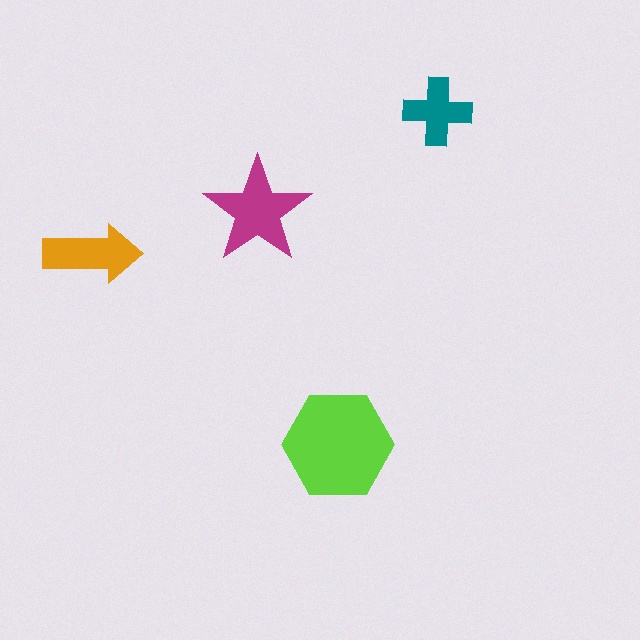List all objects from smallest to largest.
The teal cross, the orange arrow, the magenta star, the lime hexagon.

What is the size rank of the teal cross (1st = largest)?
4th.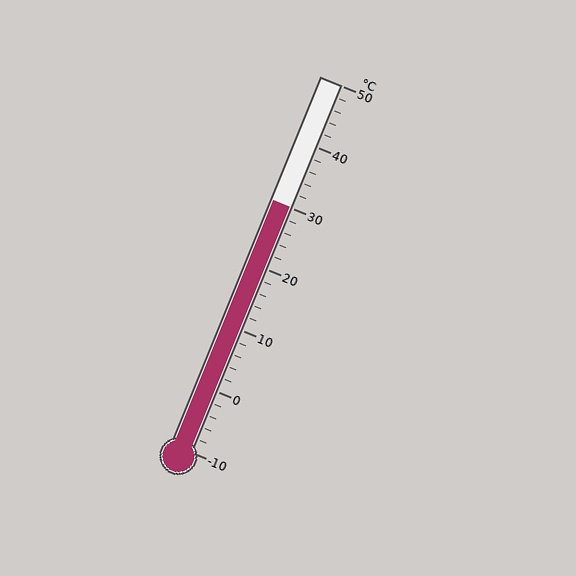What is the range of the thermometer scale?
The thermometer scale ranges from -10°C to 50°C.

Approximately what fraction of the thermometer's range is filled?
The thermometer is filled to approximately 65% of its range.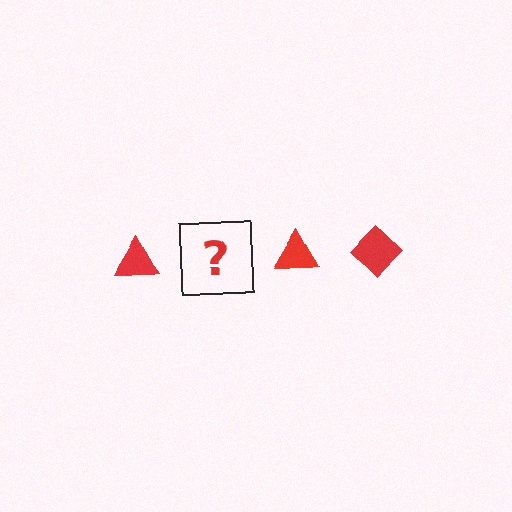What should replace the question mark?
The question mark should be replaced with a red diamond.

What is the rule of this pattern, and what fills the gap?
The rule is that the pattern cycles through triangle, diamond shapes in red. The gap should be filled with a red diamond.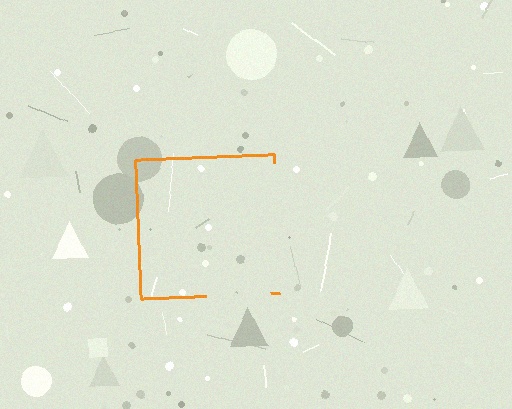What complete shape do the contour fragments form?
The contour fragments form a square.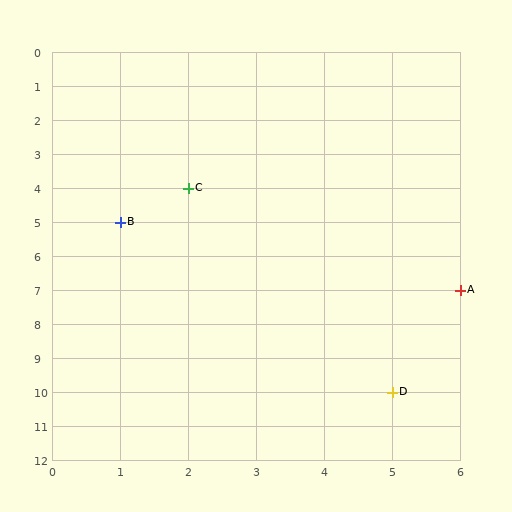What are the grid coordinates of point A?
Point A is at grid coordinates (6, 7).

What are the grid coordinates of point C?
Point C is at grid coordinates (2, 4).